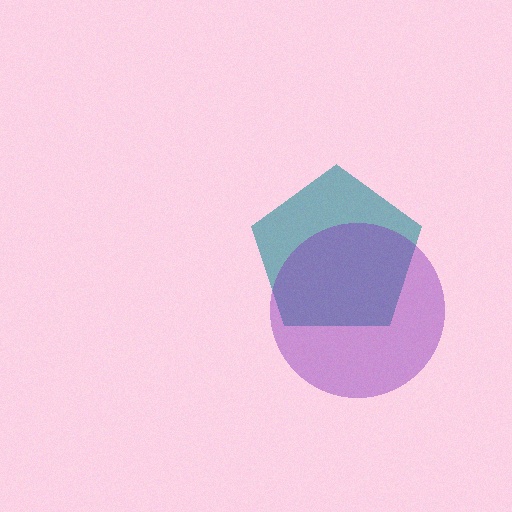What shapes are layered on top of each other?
The layered shapes are: a teal pentagon, a purple circle.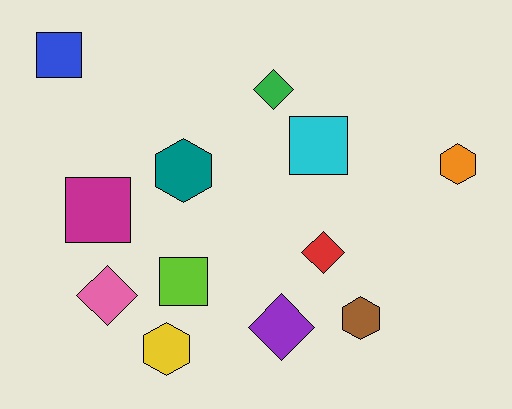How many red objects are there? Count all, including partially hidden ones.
There is 1 red object.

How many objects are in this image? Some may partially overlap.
There are 12 objects.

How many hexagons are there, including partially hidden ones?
There are 4 hexagons.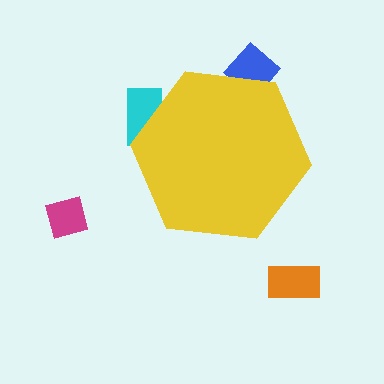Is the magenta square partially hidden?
No, the magenta square is fully visible.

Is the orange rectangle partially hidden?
No, the orange rectangle is fully visible.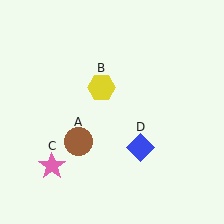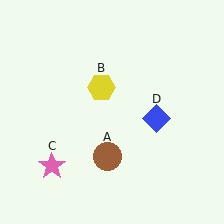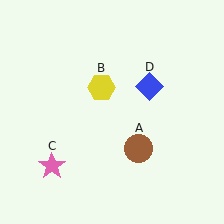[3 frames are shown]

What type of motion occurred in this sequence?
The brown circle (object A), blue diamond (object D) rotated counterclockwise around the center of the scene.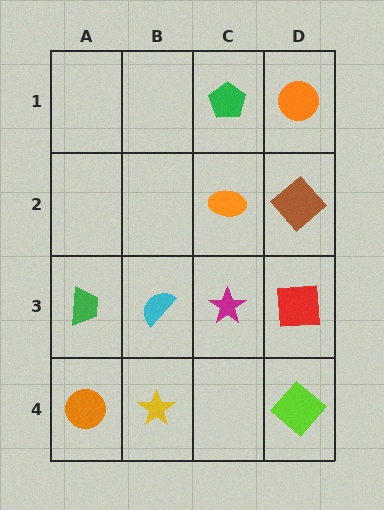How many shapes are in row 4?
3 shapes.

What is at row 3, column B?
A cyan semicircle.